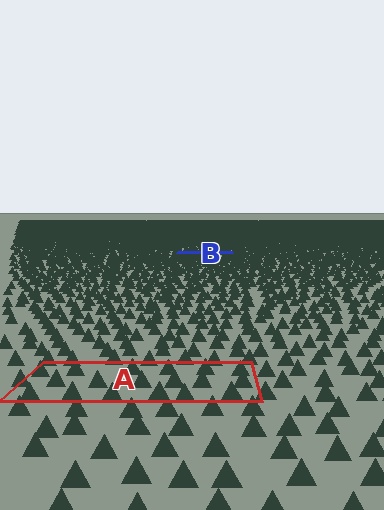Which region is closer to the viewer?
Region A is closer. The texture elements there are larger and more spread out.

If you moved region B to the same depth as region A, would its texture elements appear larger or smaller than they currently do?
They would appear larger. At a closer depth, the same texture elements are projected at a bigger on-screen size.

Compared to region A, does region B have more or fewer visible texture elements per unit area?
Region B has more texture elements per unit area — they are packed more densely because it is farther away.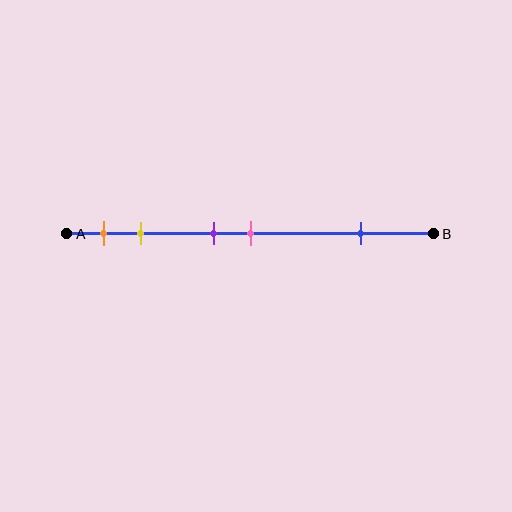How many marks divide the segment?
There are 5 marks dividing the segment.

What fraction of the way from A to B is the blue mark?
The blue mark is approximately 80% (0.8) of the way from A to B.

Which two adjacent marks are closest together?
The purple and pink marks are the closest adjacent pair.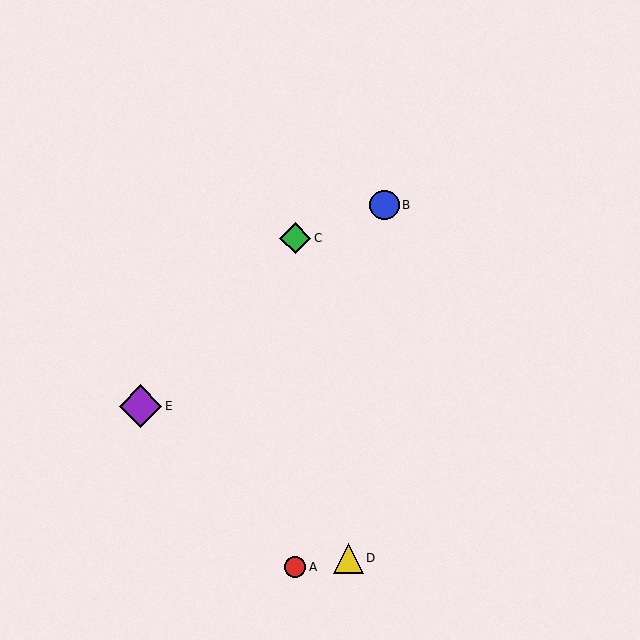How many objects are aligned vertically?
2 objects (A, C) are aligned vertically.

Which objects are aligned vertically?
Objects A, C are aligned vertically.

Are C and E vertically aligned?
No, C is at x≈295 and E is at x≈141.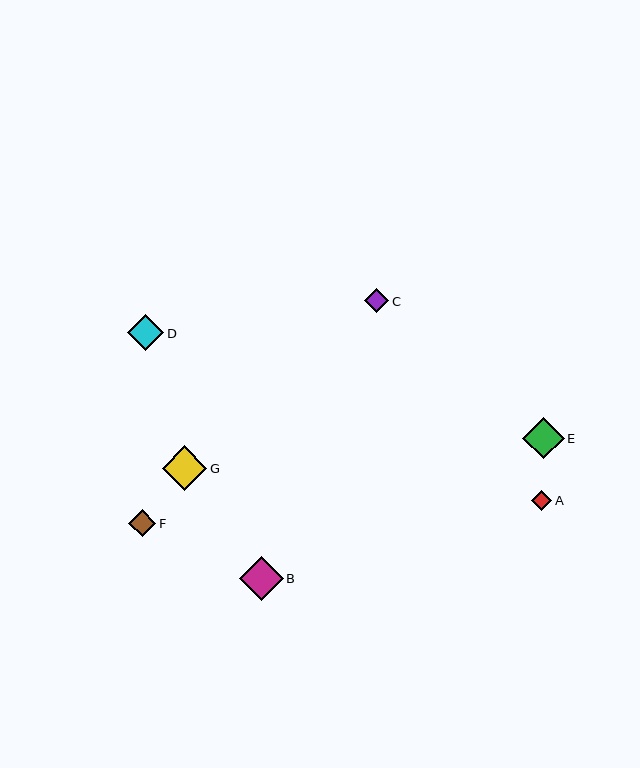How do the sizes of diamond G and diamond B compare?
Diamond G and diamond B are approximately the same size.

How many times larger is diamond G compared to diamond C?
Diamond G is approximately 1.9 times the size of diamond C.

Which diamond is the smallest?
Diamond A is the smallest with a size of approximately 21 pixels.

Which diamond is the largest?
Diamond G is the largest with a size of approximately 45 pixels.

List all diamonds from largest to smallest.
From largest to smallest: G, B, E, D, F, C, A.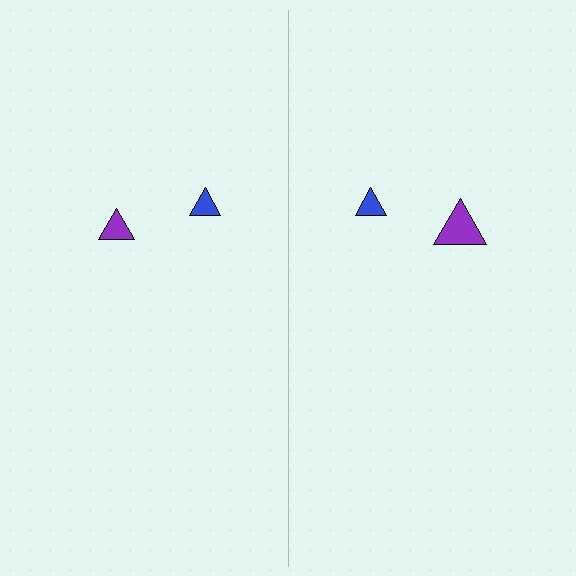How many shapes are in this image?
There are 4 shapes in this image.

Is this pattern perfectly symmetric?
No, the pattern is not perfectly symmetric. The purple triangle on the right side has a different size than its mirror counterpart.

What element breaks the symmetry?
The purple triangle on the right side has a different size than its mirror counterpart.